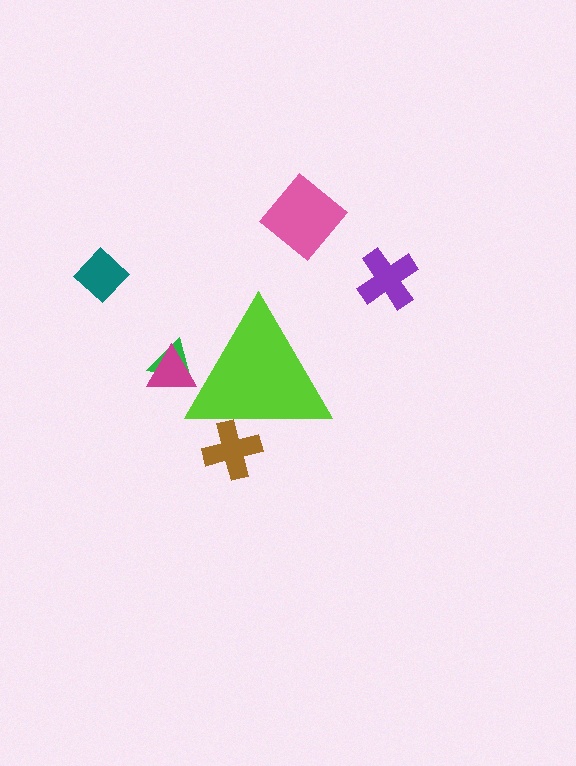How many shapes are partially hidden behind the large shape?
3 shapes are partially hidden.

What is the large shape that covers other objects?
A lime triangle.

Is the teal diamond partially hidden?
No, the teal diamond is fully visible.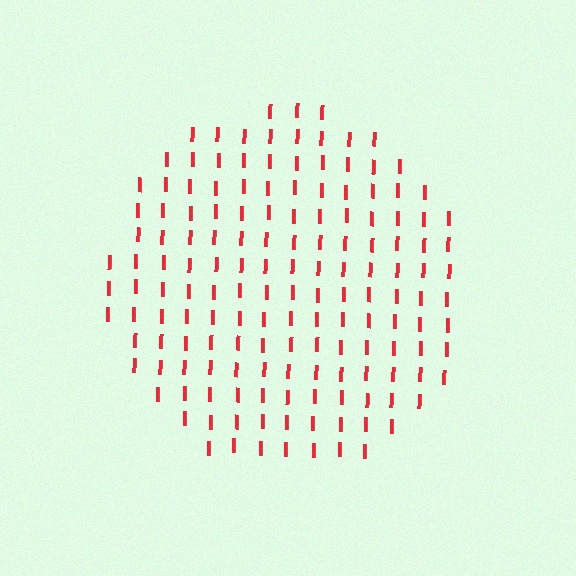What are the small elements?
The small elements are letter I's.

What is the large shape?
The large shape is a circle.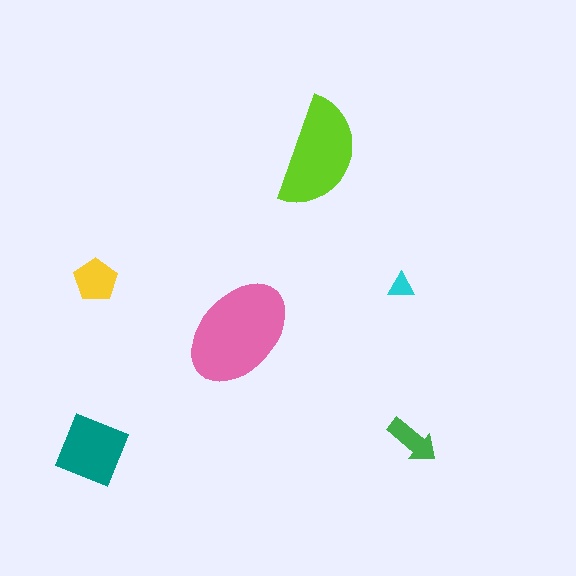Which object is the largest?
The pink ellipse.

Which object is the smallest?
The cyan triangle.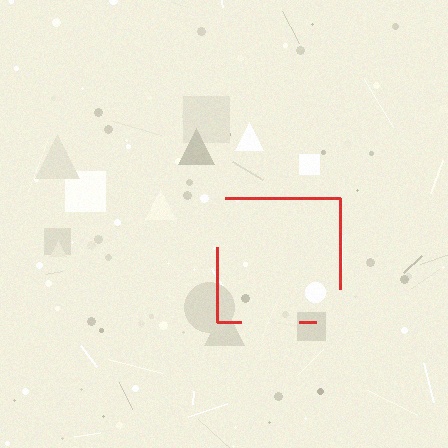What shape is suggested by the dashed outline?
The dashed outline suggests a square.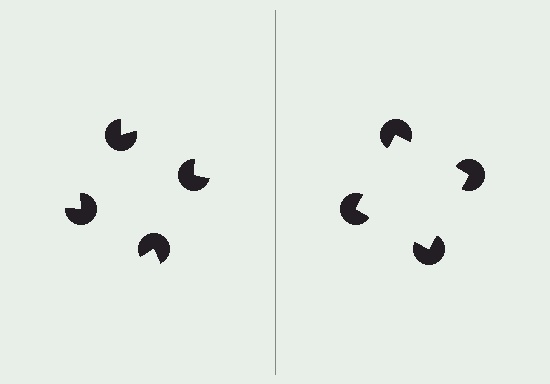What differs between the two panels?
The pac-man discs are positioned identically on both sides; only the wedge orientations differ. On the right they align to a square; on the left they are misaligned.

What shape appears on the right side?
An illusory square.